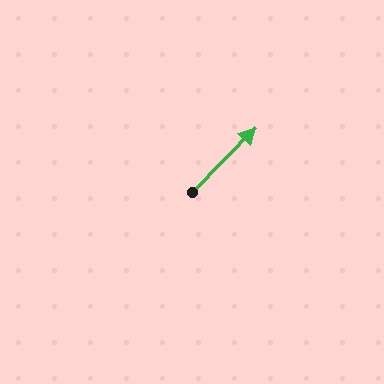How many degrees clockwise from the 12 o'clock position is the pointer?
Approximately 45 degrees.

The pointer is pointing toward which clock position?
Roughly 1 o'clock.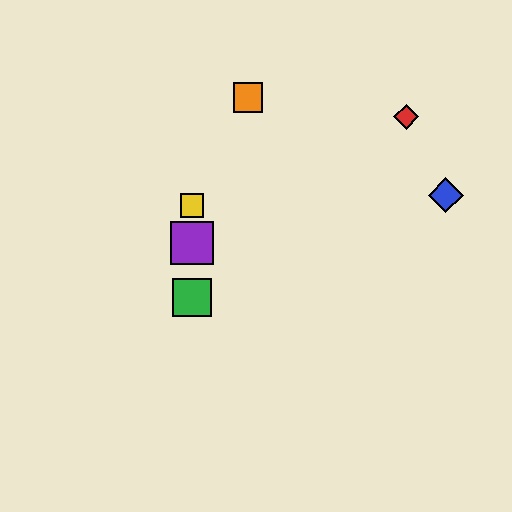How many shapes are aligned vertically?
3 shapes (the green square, the yellow square, the purple square) are aligned vertically.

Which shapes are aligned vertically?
The green square, the yellow square, the purple square are aligned vertically.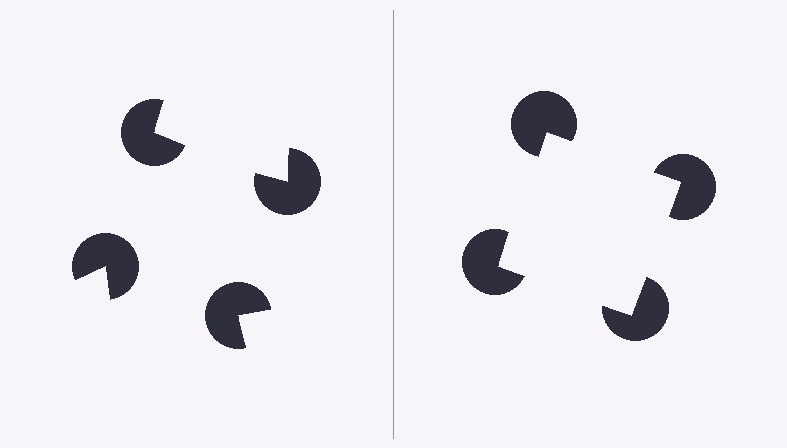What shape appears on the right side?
An illusory square.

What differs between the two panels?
The pac-man discs are positioned identically on both sides; only the wedge orientations differ. On the right they align to a square; on the left they are misaligned.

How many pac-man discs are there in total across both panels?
8 — 4 on each side.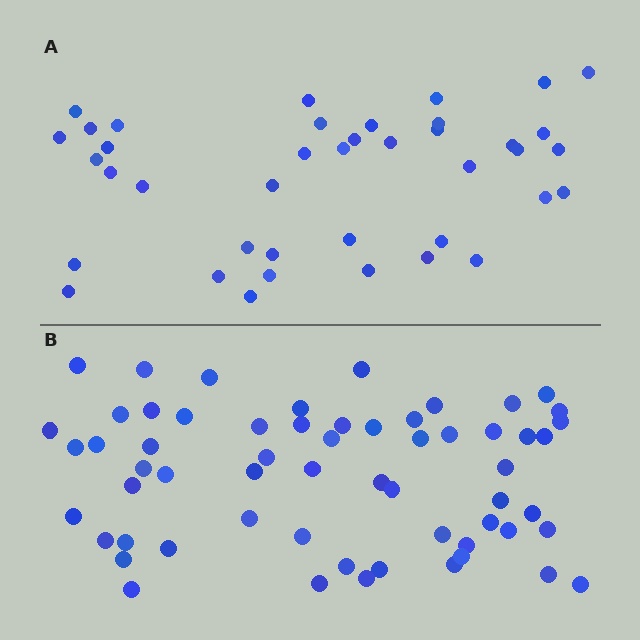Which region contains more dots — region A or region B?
Region B (the bottom region) has more dots.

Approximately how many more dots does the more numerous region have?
Region B has approximately 20 more dots than region A.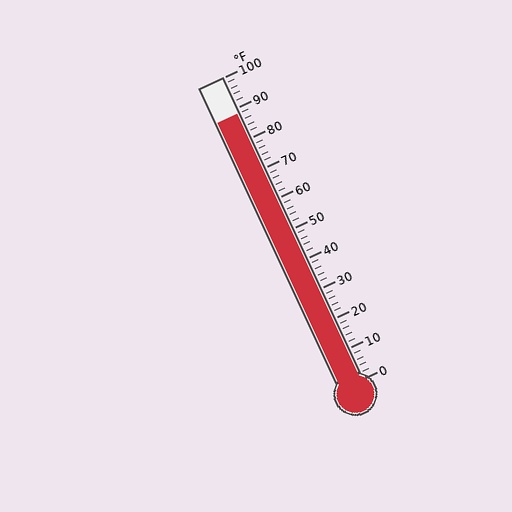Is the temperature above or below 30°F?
The temperature is above 30°F.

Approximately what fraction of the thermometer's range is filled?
The thermometer is filled to approximately 90% of its range.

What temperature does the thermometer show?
The thermometer shows approximately 88°F.